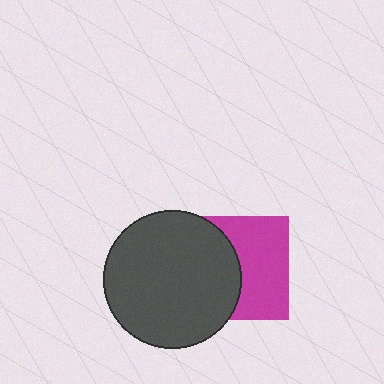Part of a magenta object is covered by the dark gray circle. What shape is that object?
It is a square.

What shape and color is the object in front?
The object in front is a dark gray circle.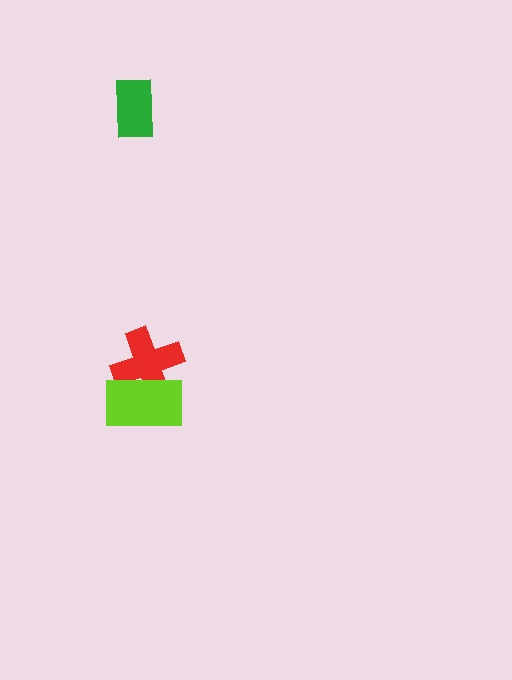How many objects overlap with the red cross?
1 object overlaps with the red cross.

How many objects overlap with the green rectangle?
0 objects overlap with the green rectangle.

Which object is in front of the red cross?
The lime rectangle is in front of the red cross.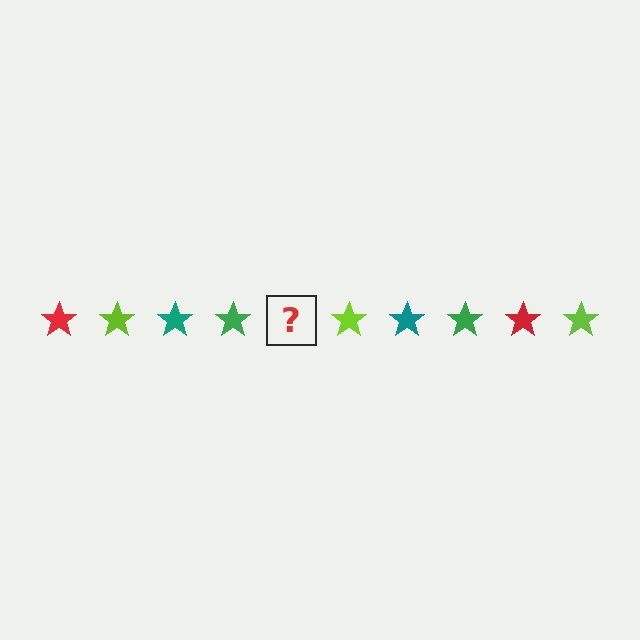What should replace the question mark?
The question mark should be replaced with a red star.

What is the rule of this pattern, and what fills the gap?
The rule is that the pattern cycles through red, lime, teal, green stars. The gap should be filled with a red star.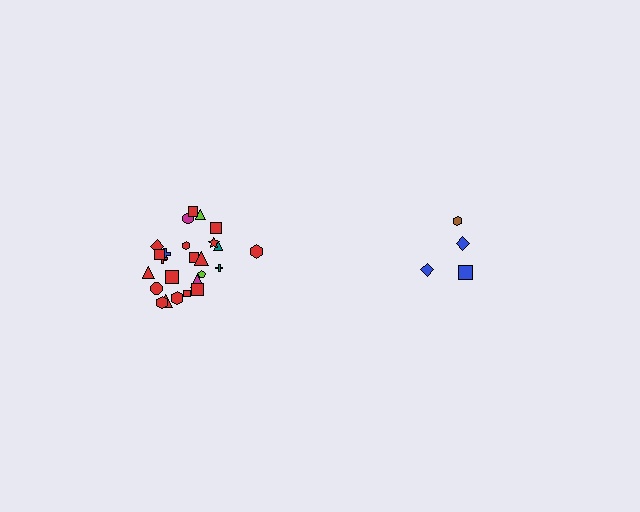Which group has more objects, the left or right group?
The left group.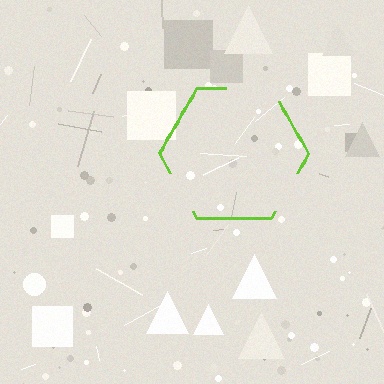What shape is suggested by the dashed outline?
The dashed outline suggests a hexagon.